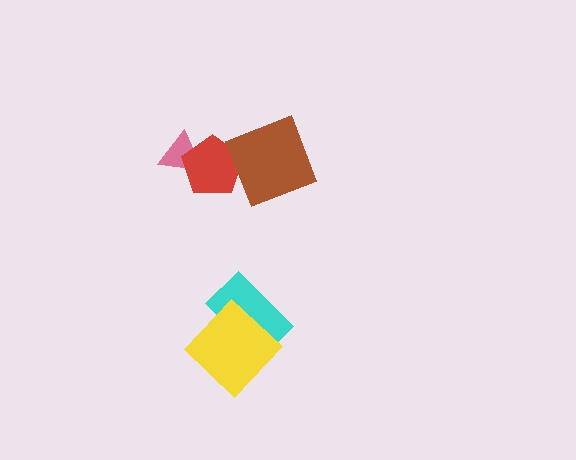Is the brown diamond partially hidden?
No, no other shape covers it.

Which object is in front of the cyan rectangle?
The yellow diamond is in front of the cyan rectangle.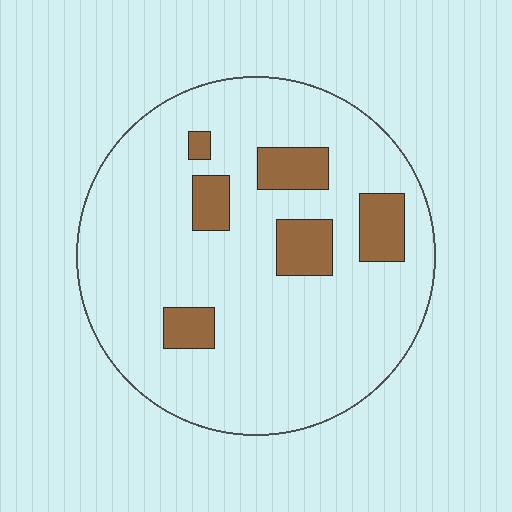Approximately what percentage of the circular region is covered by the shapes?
Approximately 15%.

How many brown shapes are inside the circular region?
6.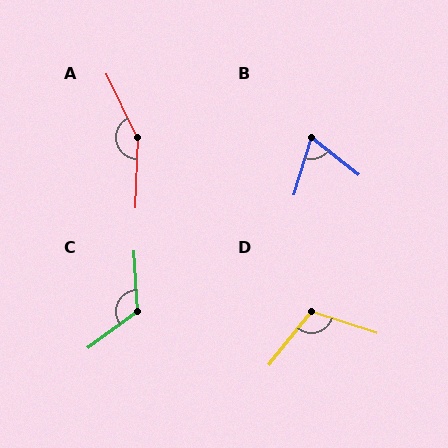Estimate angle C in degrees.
Approximately 123 degrees.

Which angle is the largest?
A, at approximately 152 degrees.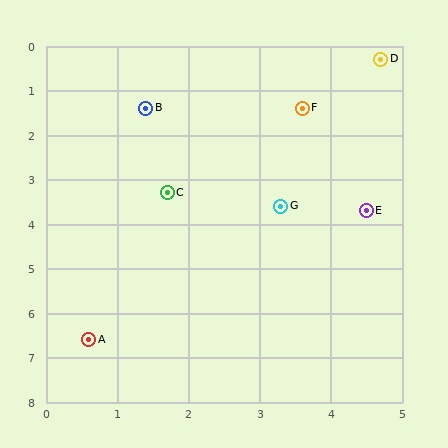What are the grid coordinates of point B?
Point B is at approximately (1.4, 1.4).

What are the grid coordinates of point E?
Point E is at approximately (4.5, 3.7).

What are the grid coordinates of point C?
Point C is at approximately (1.7, 3.3).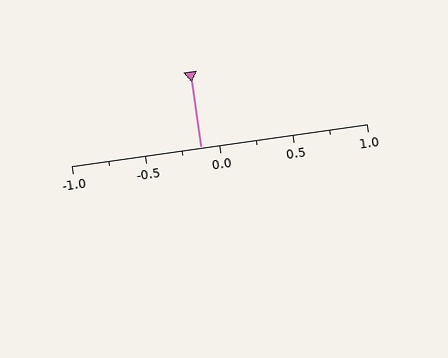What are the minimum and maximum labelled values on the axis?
The axis runs from -1.0 to 1.0.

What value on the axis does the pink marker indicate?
The marker indicates approximately -0.12.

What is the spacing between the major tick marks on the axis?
The major ticks are spaced 0.5 apart.